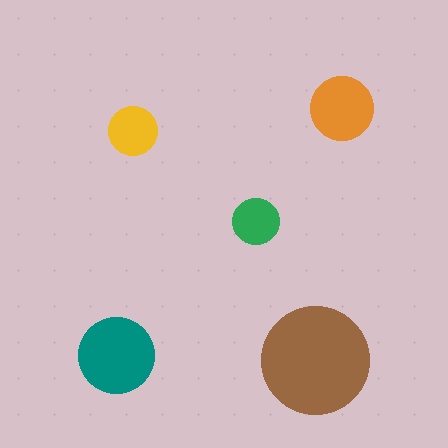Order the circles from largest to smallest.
the brown one, the teal one, the orange one, the yellow one, the green one.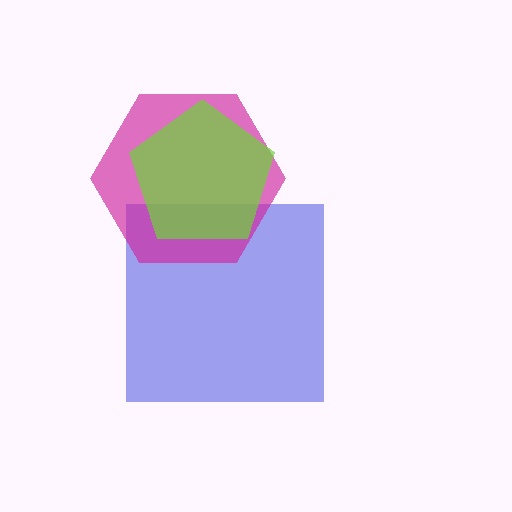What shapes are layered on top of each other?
The layered shapes are: a blue square, a magenta hexagon, a lime pentagon.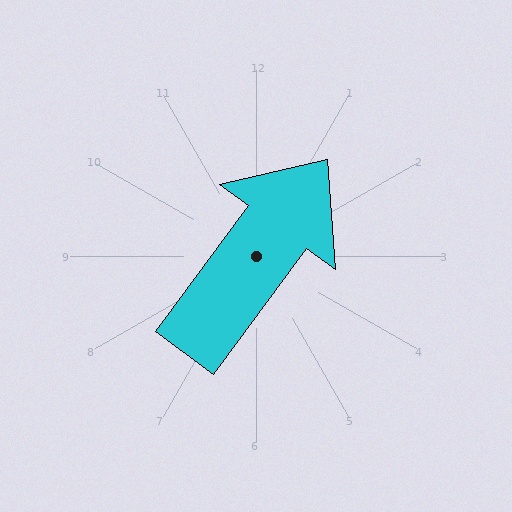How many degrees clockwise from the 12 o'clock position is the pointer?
Approximately 36 degrees.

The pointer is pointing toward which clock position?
Roughly 1 o'clock.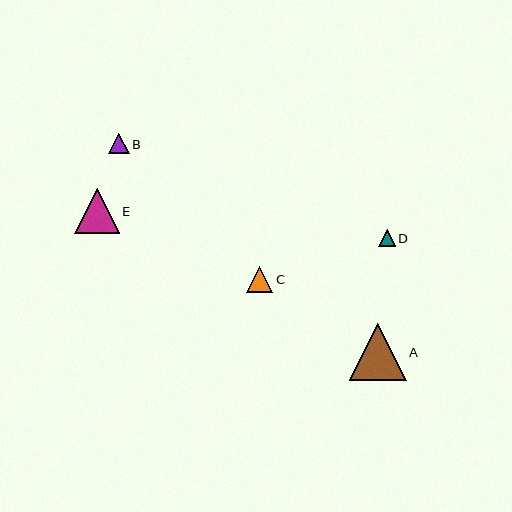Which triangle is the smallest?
Triangle D is the smallest with a size of approximately 16 pixels.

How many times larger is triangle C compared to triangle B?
Triangle C is approximately 1.3 times the size of triangle B.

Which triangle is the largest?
Triangle A is the largest with a size of approximately 57 pixels.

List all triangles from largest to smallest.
From largest to smallest: A, E, C, B, D.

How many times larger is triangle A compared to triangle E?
Triangle A is approximately 1.3 times the size of triangle E.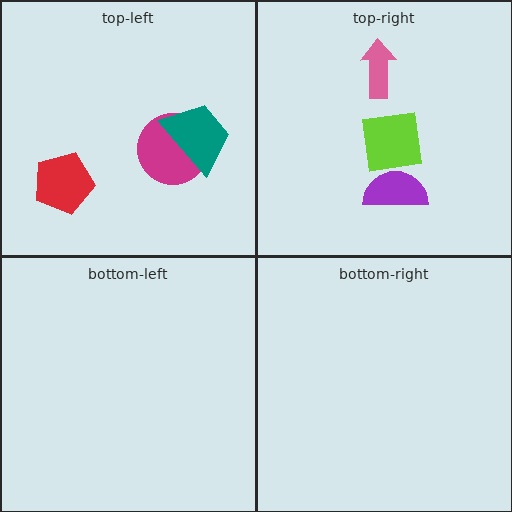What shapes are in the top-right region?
The pink arrow, the lime square, the purple semicircle.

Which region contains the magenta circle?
The top-left region.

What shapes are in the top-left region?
The red pentagon, the magenta circle, the teal trapezoid.